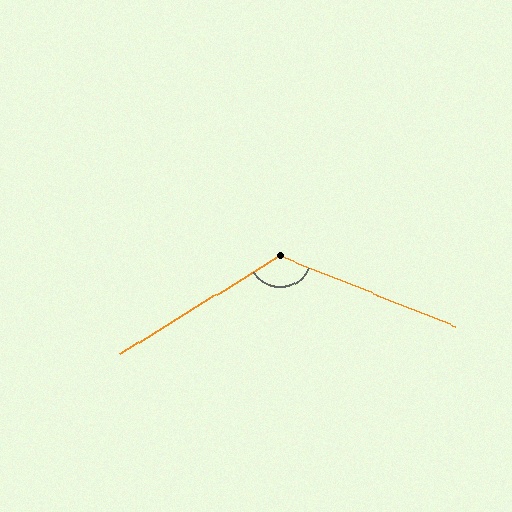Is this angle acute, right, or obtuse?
It is obtuse.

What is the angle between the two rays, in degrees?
Approximately 127 degrees.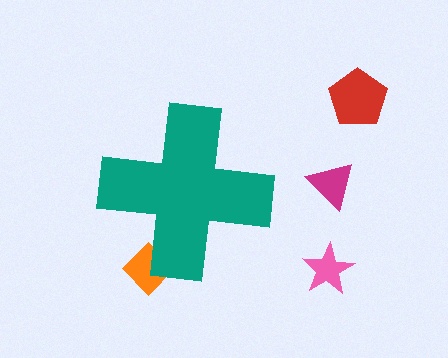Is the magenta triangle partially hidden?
No, the magenta triangle is fully visible.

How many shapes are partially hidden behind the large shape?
1 shape is partially hidden.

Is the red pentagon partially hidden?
No, the red pentagon is fully visible.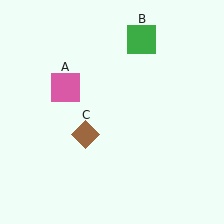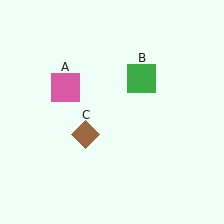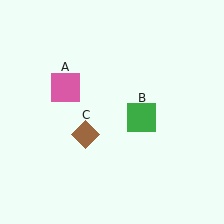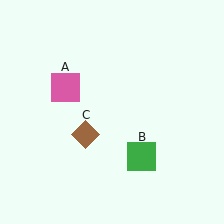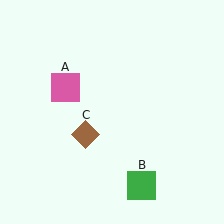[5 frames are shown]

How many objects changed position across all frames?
1 object changed position: green square (object B).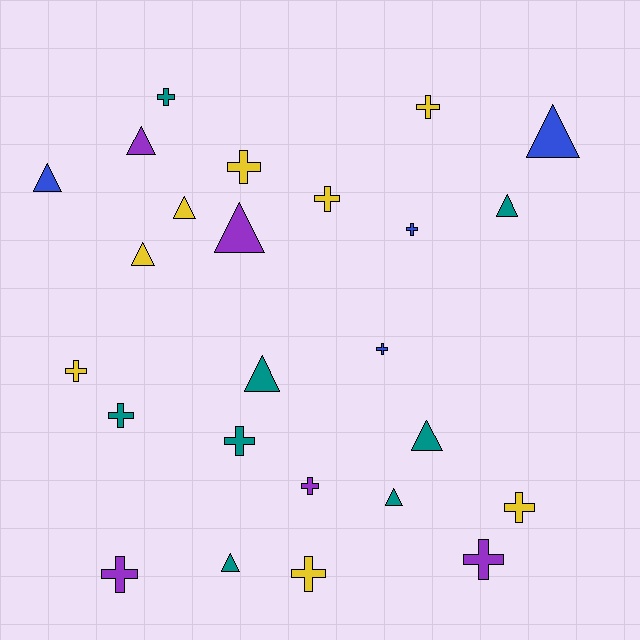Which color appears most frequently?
Teal, with 8 objects.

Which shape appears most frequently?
Cross, with 14 objects.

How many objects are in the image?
There are 25 objects.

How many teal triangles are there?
There are 5 teal triangles.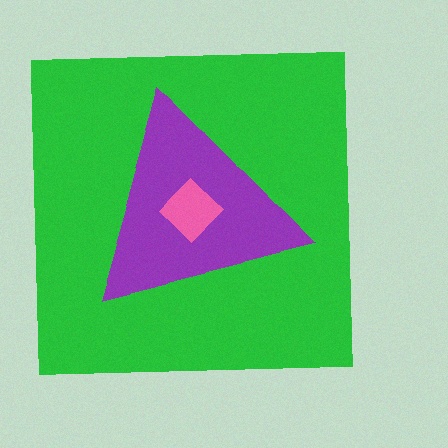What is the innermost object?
The pink diamond.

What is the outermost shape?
The green square.